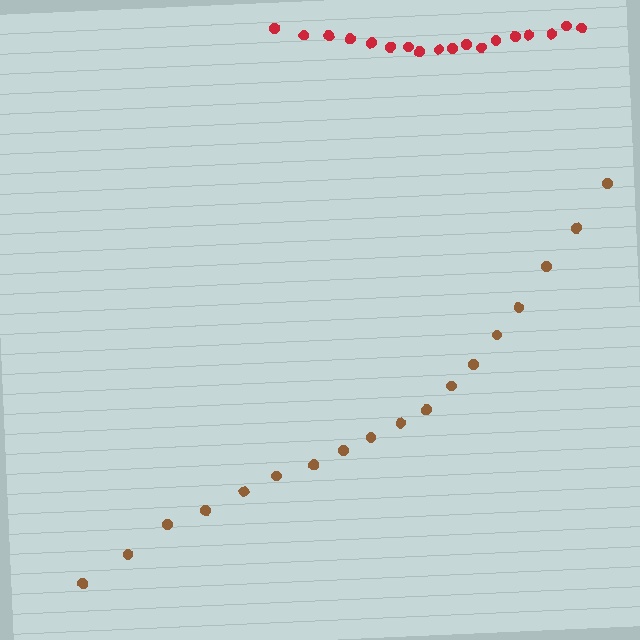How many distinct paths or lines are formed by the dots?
There are 2 distinct paths.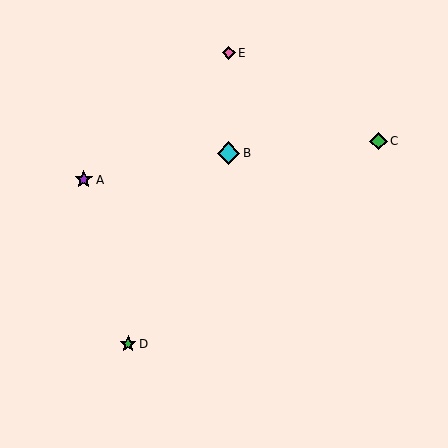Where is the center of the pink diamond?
The center of the pink diamond is at (229, 53).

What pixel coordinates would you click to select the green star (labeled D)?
Click at (128, 344) to select the green star D.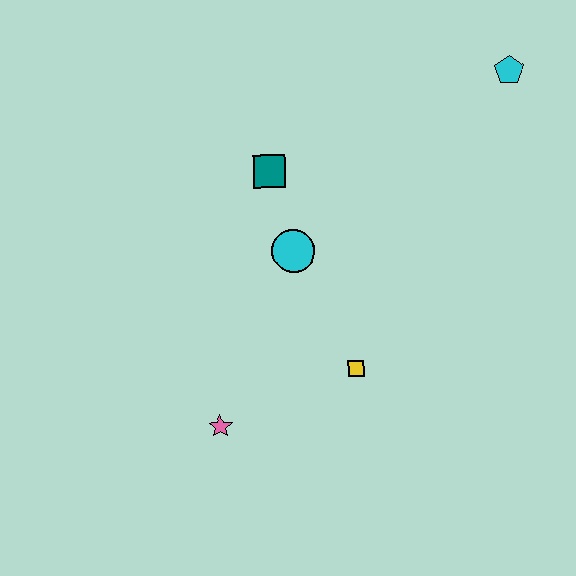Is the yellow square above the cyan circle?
No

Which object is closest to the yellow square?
The cyan circle is closest to the yellow square.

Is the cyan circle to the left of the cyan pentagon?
Yes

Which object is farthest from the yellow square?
The cyan pentagon is farthest from the yellow square.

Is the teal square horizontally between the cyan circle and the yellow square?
No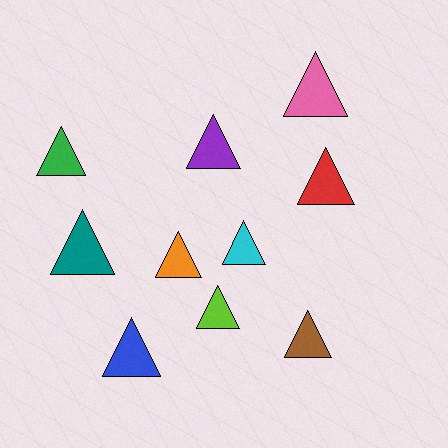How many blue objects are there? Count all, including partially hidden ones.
There is 1 blue object.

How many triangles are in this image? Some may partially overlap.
There are 10 triangles.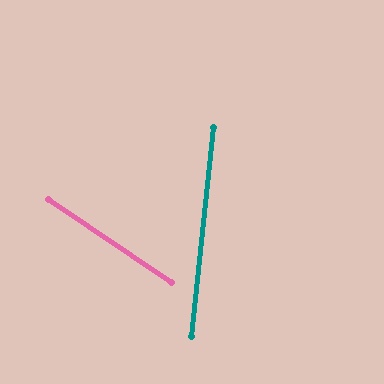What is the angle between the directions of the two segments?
Approximately 62 degrees.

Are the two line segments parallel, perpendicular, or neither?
Neither parallel nor perpendicular — they differ by about 62°.